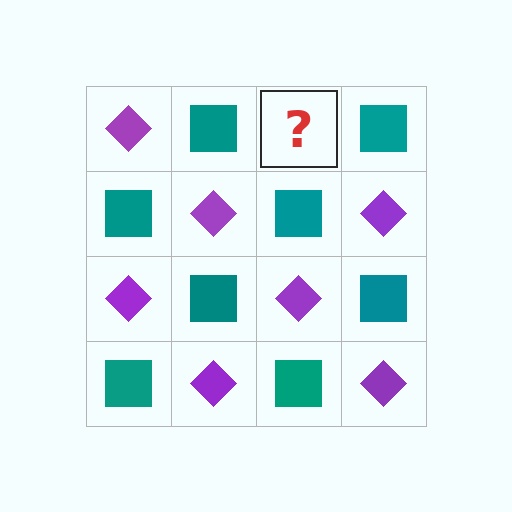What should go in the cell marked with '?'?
The missing cell should contain a purple diamond.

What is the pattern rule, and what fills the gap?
The rule is that it alternates purple diamond and teal square in a checkerboard pattern. The gap should be filled with a purple diamond.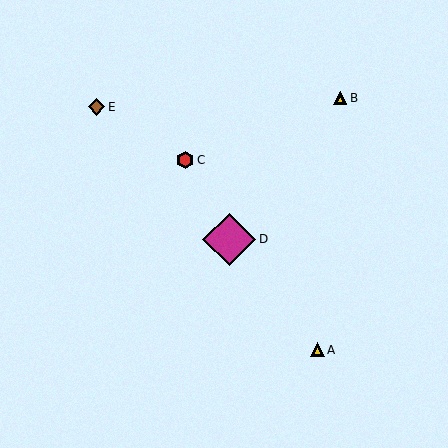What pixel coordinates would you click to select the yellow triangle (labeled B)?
Click at (340, 98) to select the yellow triangle B.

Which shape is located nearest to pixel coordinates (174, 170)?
The red hexagon (labeled C) at (185, 160) is nearest to that location.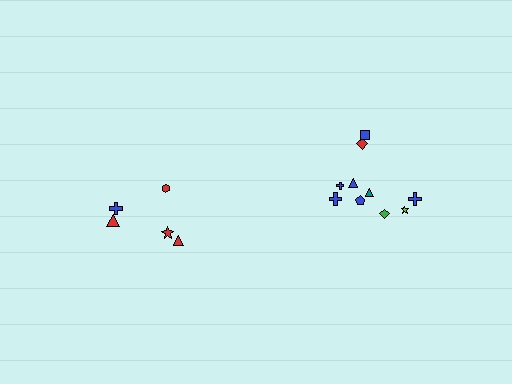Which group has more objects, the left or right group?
The right group.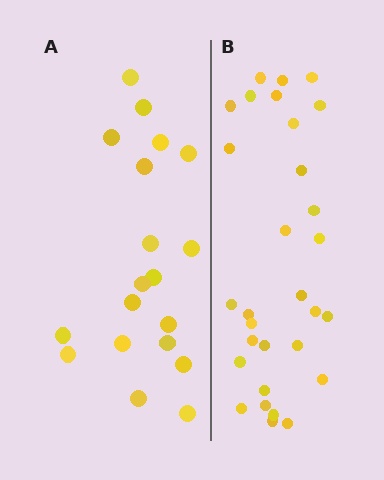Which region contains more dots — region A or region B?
Region B (the right region) has more dots.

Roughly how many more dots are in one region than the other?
Region B has roughly 12 or so more dots than region A.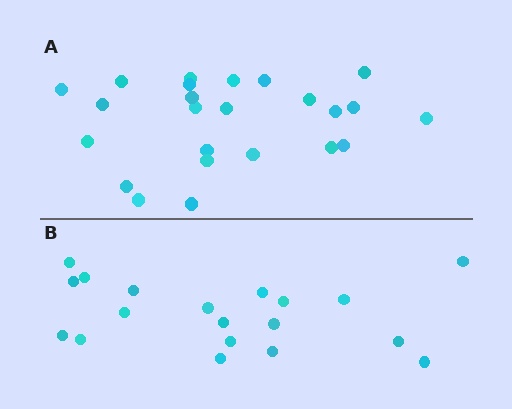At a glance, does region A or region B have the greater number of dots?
Region A (the top region) has more dots.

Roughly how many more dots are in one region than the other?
Region A has about 5 more dots than region B.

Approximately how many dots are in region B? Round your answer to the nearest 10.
About 20 dots. (The exact count is 19, which rounds to 20.)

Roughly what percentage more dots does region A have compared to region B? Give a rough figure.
About 25% more.